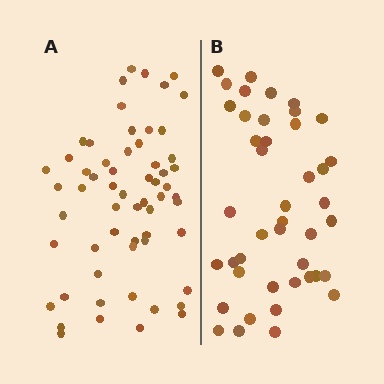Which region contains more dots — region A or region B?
Region A (the left region) has more dots.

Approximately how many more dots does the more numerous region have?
Region A has approximately 15 more dots than region B.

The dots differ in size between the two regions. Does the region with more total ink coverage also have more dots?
No. Region B has more total ink coverage because its dots are larger, but region A actually contains more individual dots. Total area can be misleading — the number of items is what matters here.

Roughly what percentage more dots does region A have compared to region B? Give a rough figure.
About 40% more.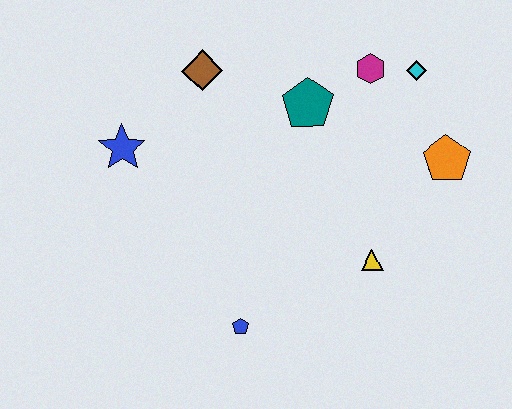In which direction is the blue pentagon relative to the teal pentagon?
The blue pentagon is below the teal pentagon.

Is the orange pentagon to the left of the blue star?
No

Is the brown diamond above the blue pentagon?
Yes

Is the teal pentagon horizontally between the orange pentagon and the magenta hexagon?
No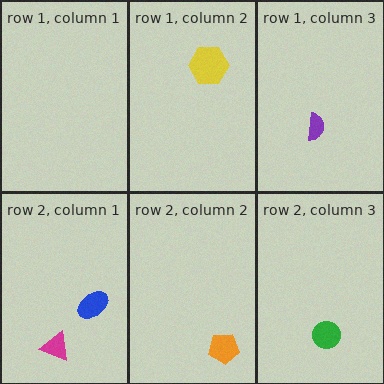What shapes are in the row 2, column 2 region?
The orange pentagon.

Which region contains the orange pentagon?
The row 2, column 2 region.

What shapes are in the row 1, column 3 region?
The purple semicircle.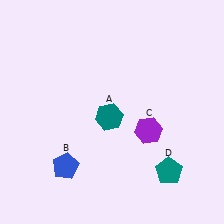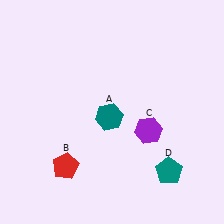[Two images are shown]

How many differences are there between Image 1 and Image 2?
There is 1 difference between the two images.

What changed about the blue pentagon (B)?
In Image 1, B is blue. In Image 2, it changed to red.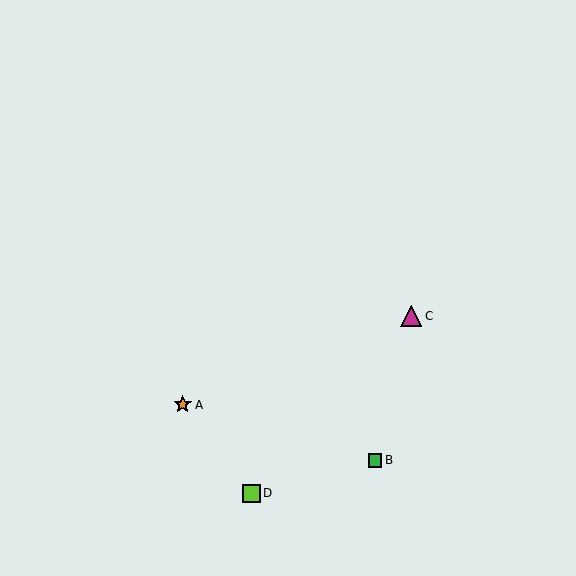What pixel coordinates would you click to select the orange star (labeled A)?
Click at (183, 405) to select the orange star A.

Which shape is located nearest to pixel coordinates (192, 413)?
The orange star (labeled A) at (183, 405) is nearest to that location.